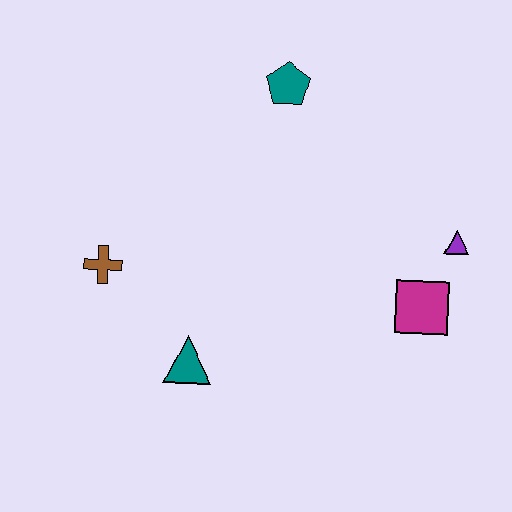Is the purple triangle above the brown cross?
Yes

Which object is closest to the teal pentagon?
The purple triangle is closest to the teal pentagon.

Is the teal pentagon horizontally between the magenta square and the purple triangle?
No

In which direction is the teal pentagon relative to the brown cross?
The teal pentagon is above the brown cross.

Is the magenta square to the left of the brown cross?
No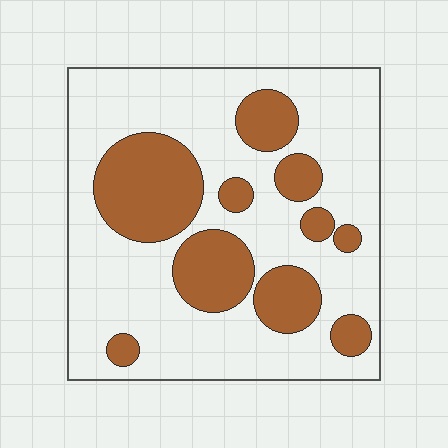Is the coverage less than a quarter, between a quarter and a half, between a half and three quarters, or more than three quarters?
Between a quarter and a half.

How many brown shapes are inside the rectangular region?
10.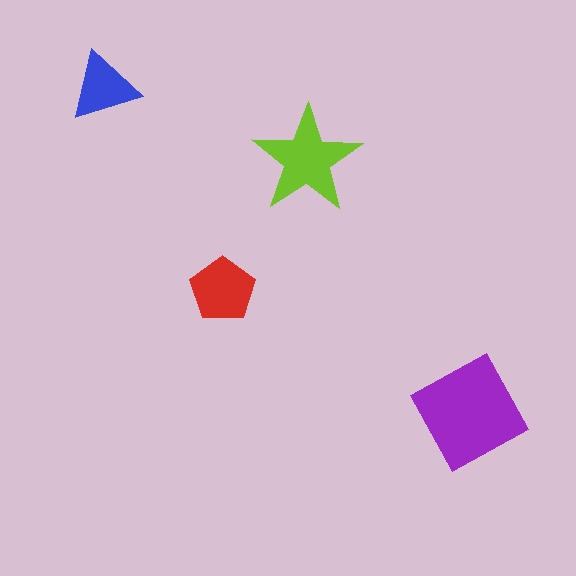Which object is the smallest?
The blue triangle.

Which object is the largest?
The purple square.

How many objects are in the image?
There are 4 objects in the image.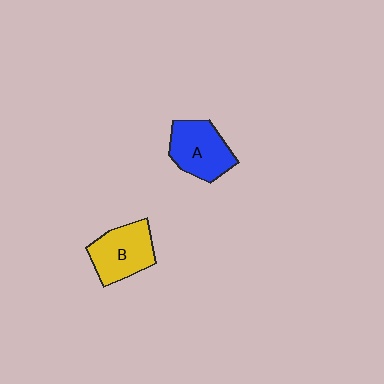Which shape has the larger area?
Shape A (blue).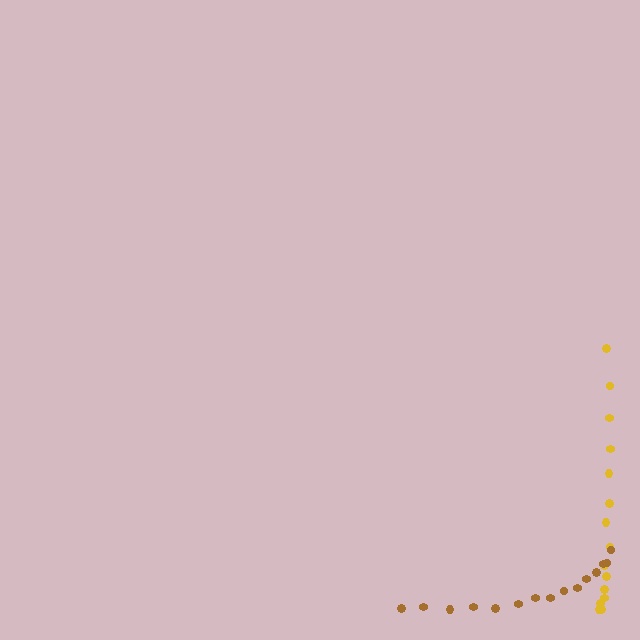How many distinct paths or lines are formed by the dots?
There are 2 distinct paths.